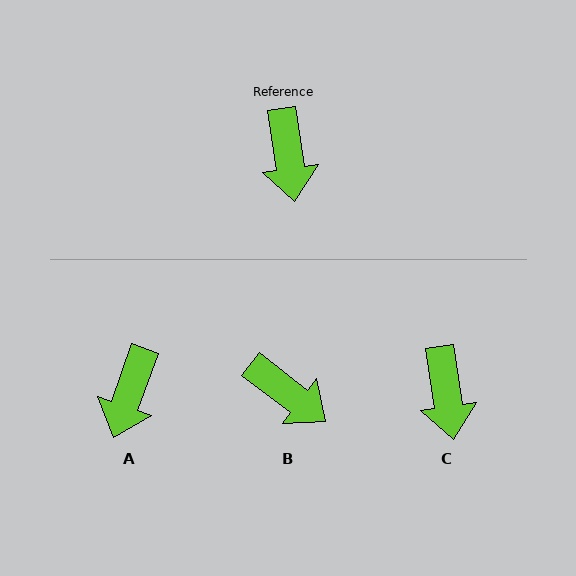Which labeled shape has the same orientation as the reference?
C.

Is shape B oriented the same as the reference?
No, it is off by about 44 degrees.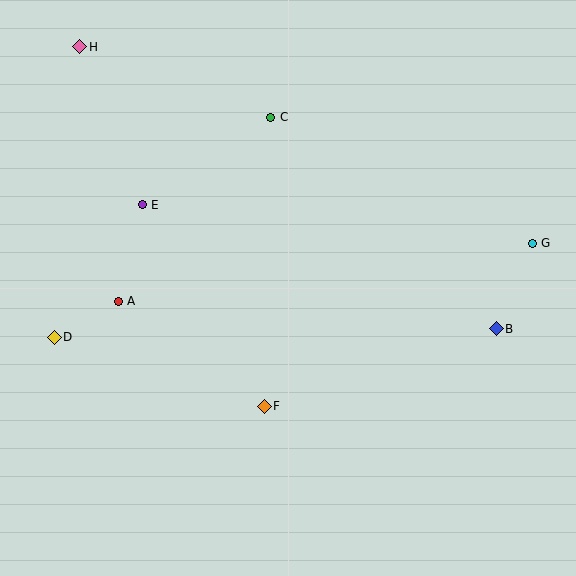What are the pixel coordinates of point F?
Point F is at (264, 406).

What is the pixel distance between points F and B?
The distance between F and B is 245 pixels.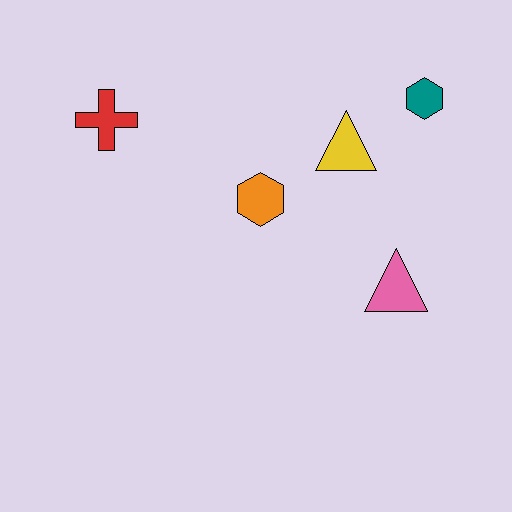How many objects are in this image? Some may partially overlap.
There are 5 objects.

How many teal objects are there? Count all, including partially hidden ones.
There is 1 teal object.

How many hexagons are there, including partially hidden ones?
There are 2 hexagons.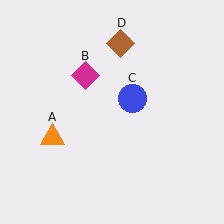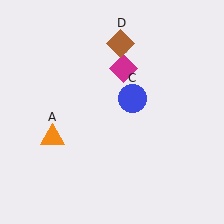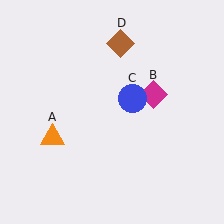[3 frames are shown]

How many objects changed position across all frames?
1 object changed position: magenta diamond (object B).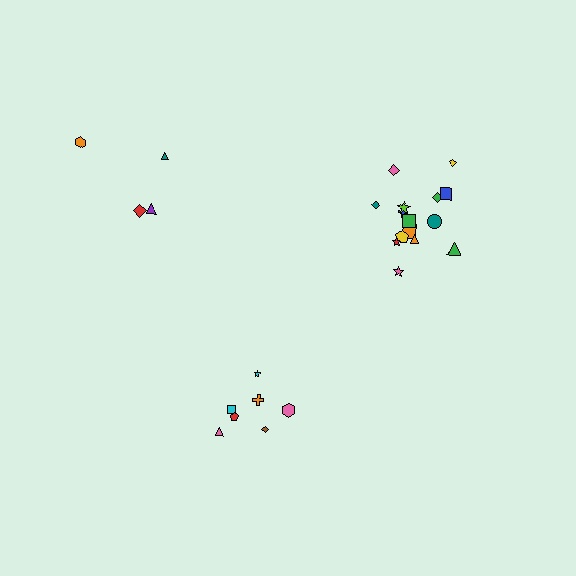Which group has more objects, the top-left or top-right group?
The top-right group.